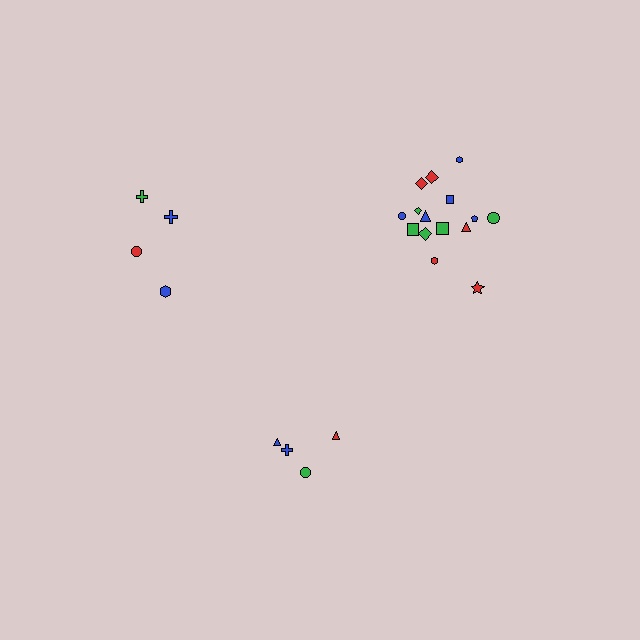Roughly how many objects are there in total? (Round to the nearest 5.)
Roughly 25 objects in total.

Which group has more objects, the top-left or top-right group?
The top-right group.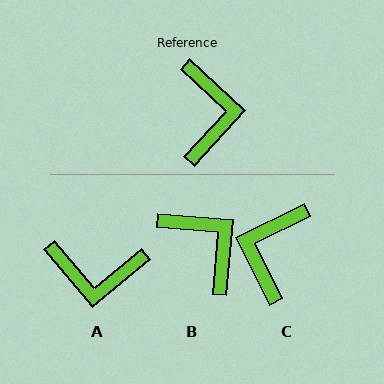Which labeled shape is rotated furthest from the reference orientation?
C, about 159 degrees away.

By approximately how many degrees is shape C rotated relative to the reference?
Approximately 159 degrees counter-clockwise.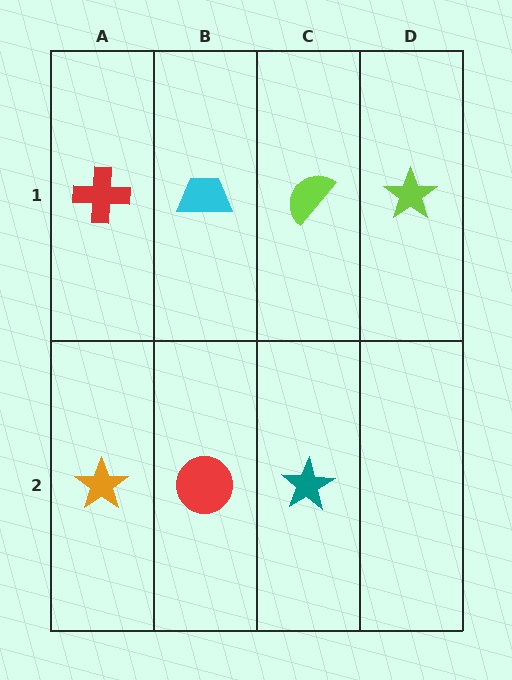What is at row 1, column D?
A lime star.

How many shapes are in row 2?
3 shapes.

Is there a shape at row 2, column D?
No, that cell is empty.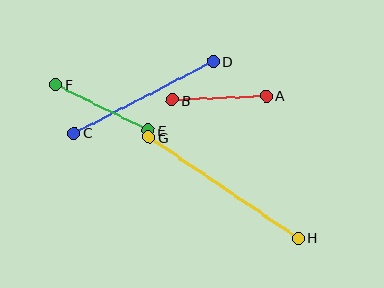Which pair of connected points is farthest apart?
Points G and H are farthest apart.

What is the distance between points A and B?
The distance is approximately 94 pixels.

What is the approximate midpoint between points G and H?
The midpoint is at approximately (223, 188) pixels.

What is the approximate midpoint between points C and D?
The midpoint is at approximately (144, 97) pixels.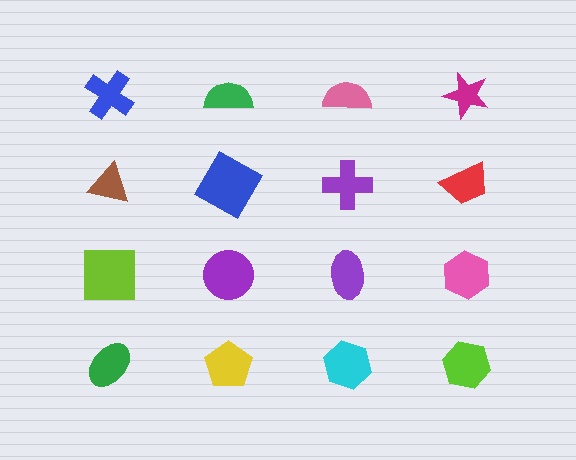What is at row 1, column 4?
A magenta star.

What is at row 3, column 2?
A purple circle.